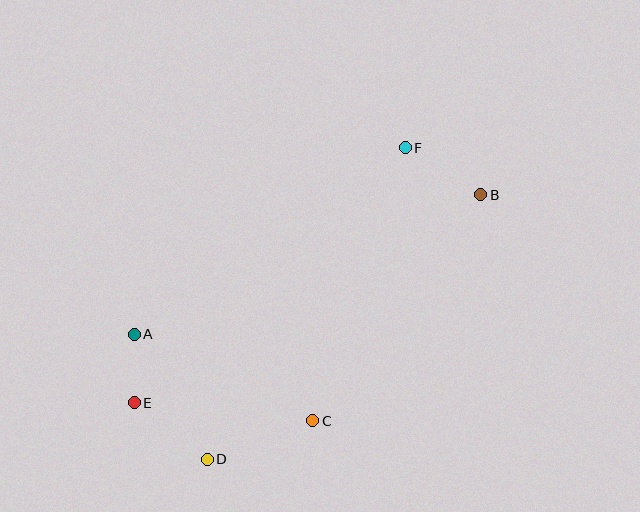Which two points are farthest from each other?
Points B and E are farthest from each other.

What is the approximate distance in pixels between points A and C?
The distance between A and C is approximately 198 pixels.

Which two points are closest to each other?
Points A and E are closest to each other.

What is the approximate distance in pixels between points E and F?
The distance between E and F is approximately 372 pixels.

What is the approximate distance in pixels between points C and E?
The distance between C and E is approximately 179 pixels.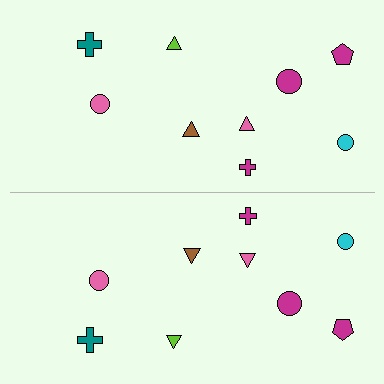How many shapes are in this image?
There are 18 shapes in this image.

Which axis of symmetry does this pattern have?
The pattern has a horizontal axis of symmetry running through the center of the image.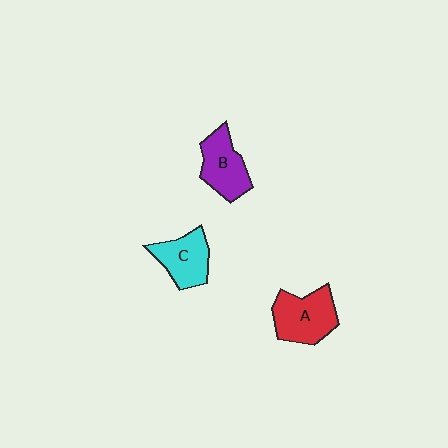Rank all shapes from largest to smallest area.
From largest to smallest: A (red), B (purple), C (cyan).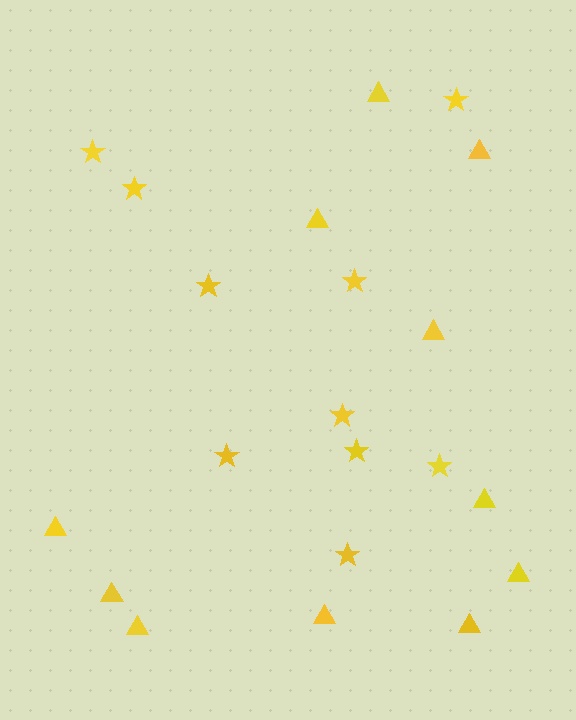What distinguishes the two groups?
There are 2 groups: one group of stars (10) and one group of triangles (11).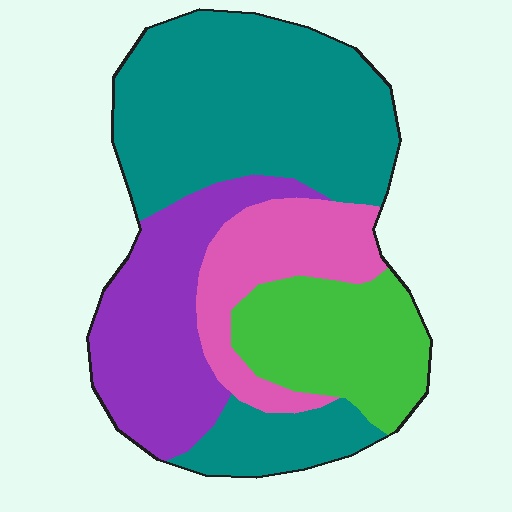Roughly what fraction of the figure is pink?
Pink covers about 15% of the figure.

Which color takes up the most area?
Teal, at roughly 45%.